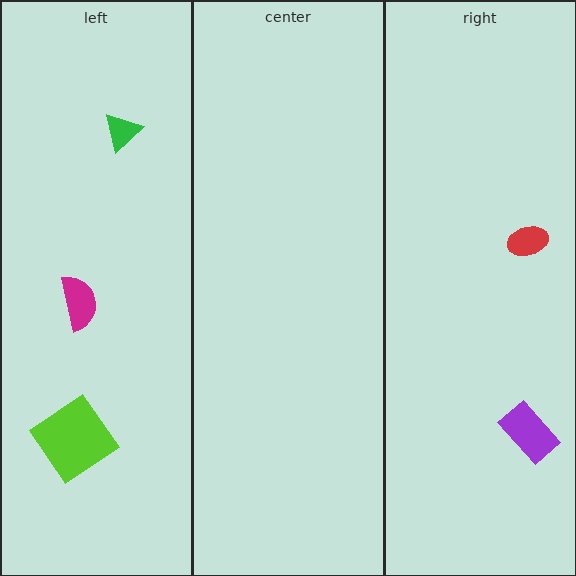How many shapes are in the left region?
3.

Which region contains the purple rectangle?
The right region.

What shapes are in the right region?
The red ellipse, the purple rectangle.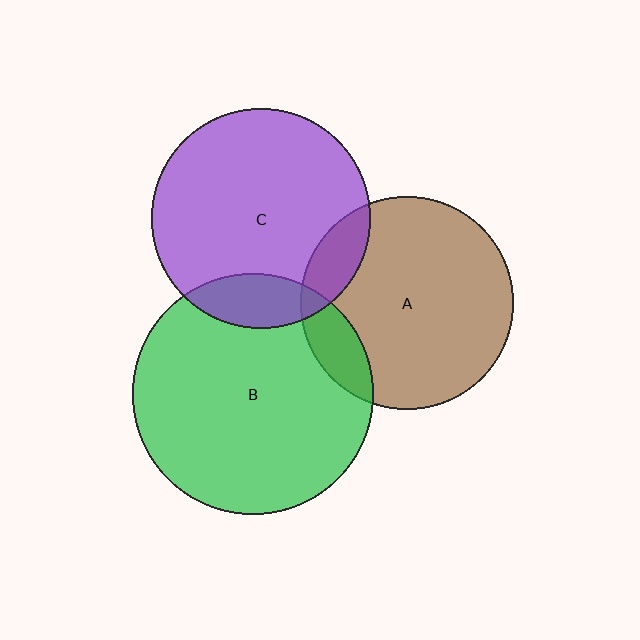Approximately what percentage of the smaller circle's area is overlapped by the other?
Approximately 15%.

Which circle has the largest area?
Circle B (green).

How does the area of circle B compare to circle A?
Approximately 1.3 times.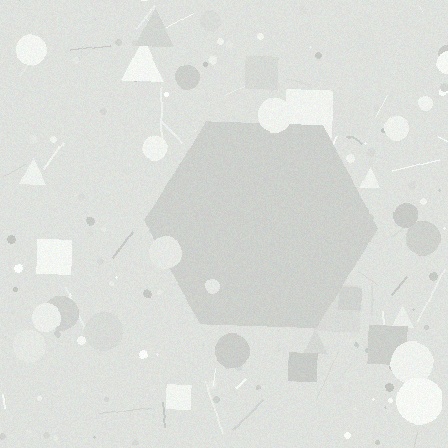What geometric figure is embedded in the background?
A hexagon is embedded in the background.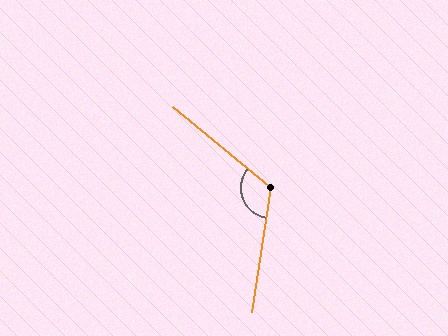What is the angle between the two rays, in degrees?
Approximately 121 degrees.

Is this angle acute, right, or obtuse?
It is obtuse.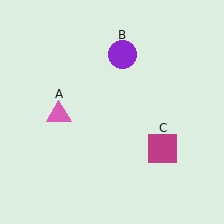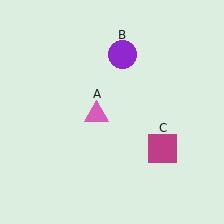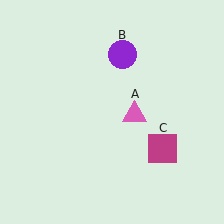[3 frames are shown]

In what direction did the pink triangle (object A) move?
The pink triangle (object A) moved right.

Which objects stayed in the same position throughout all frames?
Purple circle (object B) and magenta square (object C) remained stationary.